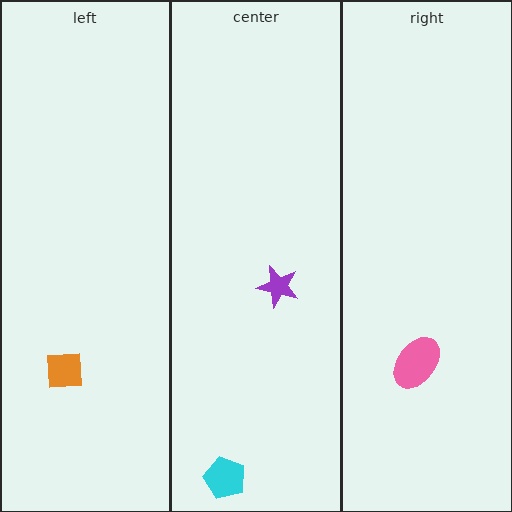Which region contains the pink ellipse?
The right region.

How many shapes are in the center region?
2.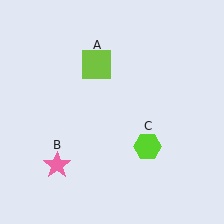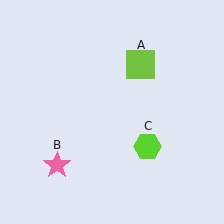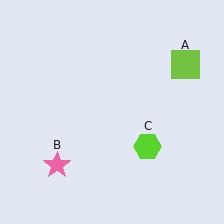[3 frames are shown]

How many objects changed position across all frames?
1 object changed position: lime square (object A).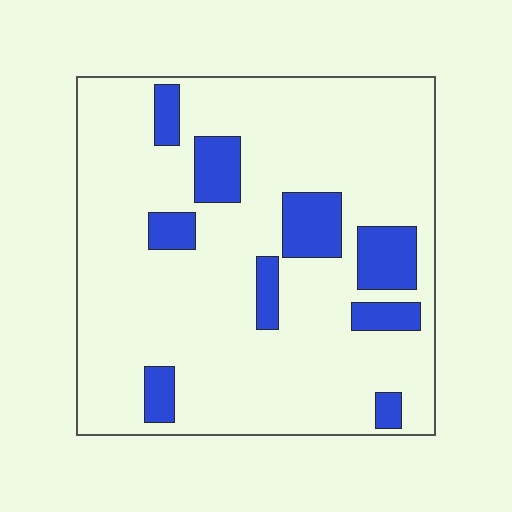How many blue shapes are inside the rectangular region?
9.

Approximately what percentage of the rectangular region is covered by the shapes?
Approximately 15%.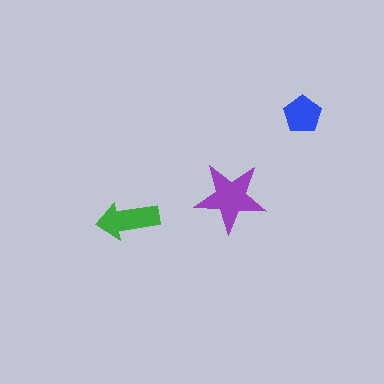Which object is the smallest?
The blue pentagon.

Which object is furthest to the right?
The blue pentagon is rightmost.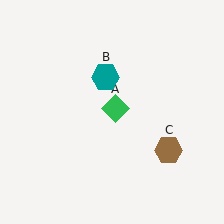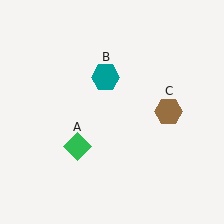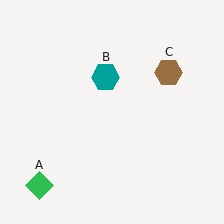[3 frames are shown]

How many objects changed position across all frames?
2 objects changed position: green diamond (object A), brown hexagon (object C).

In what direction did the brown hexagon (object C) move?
The brown hexagon (object C) moved up.